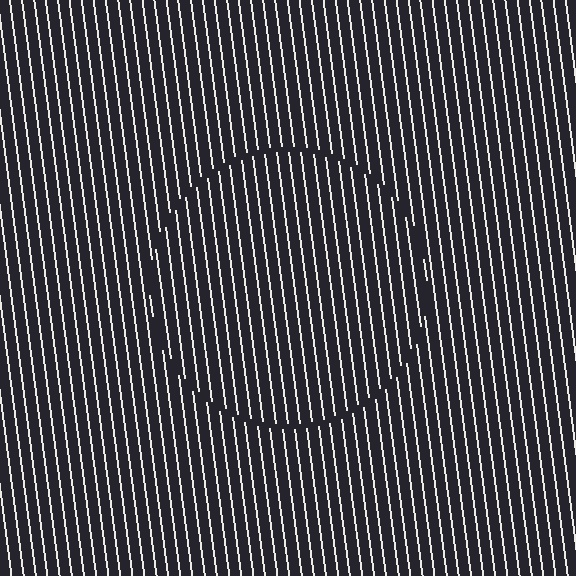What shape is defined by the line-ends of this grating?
An illusory circle. The interior of the shape contains the same grating, shifted by half a period — the contour is defined by the phase discontinuity where line-ends from the inner and outer gratings abut.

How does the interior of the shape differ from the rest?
The interior of the shape contains the same grating, shifted by half a period — the contour is defined by the phase discontinuity where line-ends from the inner and outer gratings abut.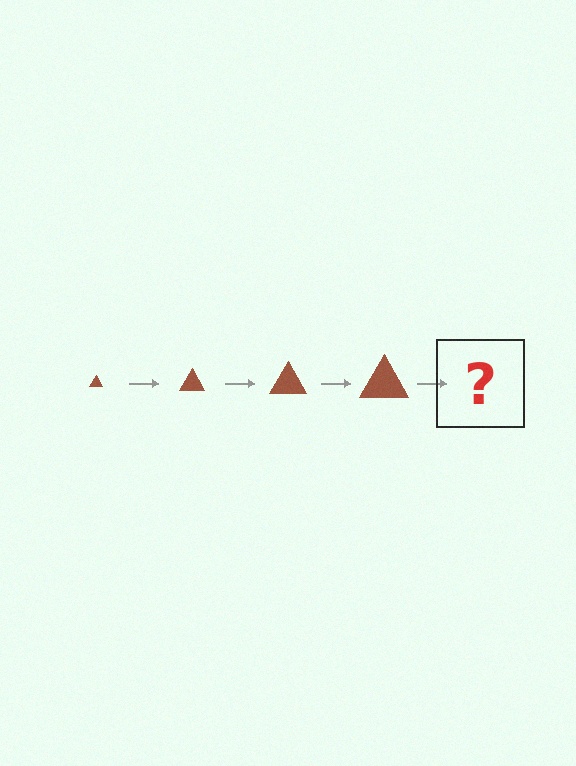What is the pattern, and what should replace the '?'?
The pattern is that the triangle gets progressively larger each step. The '?' should be a brown triangle, larger than the previous one.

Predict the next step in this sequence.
The next step is a brown triangle, larger than the previous one.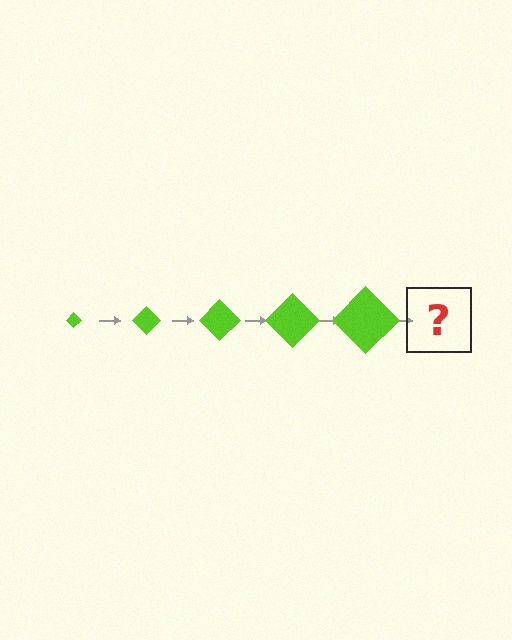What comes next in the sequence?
The next element should be a lime diamond, larger than the previous one.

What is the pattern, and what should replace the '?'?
The pattern is that the diamond gets progressively larger each step. The '?' should be a lime diamond, larger than the previous one.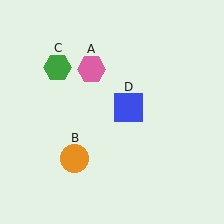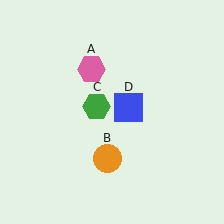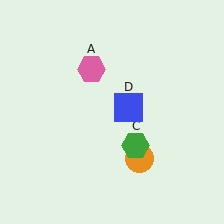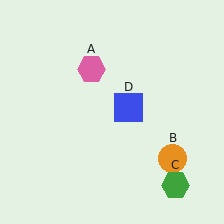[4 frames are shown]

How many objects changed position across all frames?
2 objects changed position: orange circle (object B), green hexagon (object C).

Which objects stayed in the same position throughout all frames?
Pink hexagon (object A) and blue square (object D) remained stationary.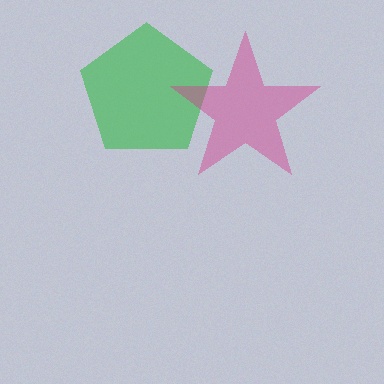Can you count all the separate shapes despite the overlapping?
Yes, there are 2 separate shapes.